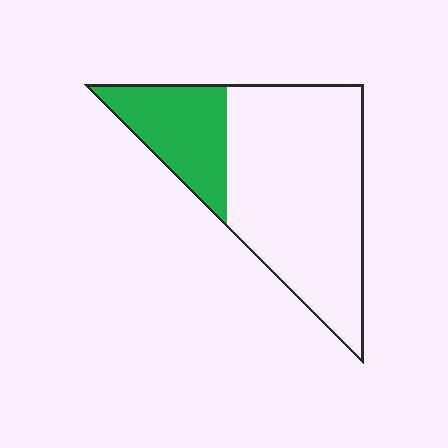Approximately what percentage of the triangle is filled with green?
Approximately 25%.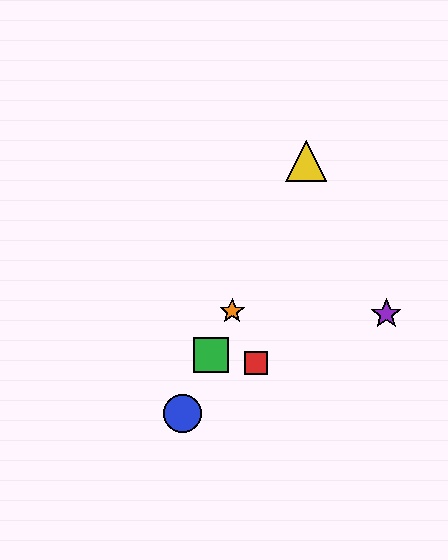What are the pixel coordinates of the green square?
The green square is at (211, 355).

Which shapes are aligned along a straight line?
The blue circle, the green square, the yellow triangle, the orange star are aligned along a straight line.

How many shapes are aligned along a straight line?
4 shapes (the blue circle, the green square, the yellow triangle, the orange star) are aligned along a straight line.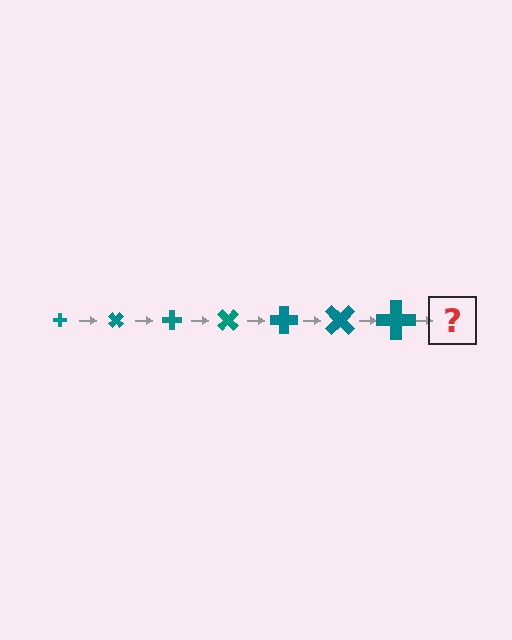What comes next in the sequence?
The next element should be a cross, larger than the previous one and rotated 315 degrees from the start.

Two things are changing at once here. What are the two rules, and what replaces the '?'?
The two rules are that the cross grows larger each step and it rotates 45 degrees each step. The '?' should be a cross, larger than the previous one and rotated 315 degrees from the start.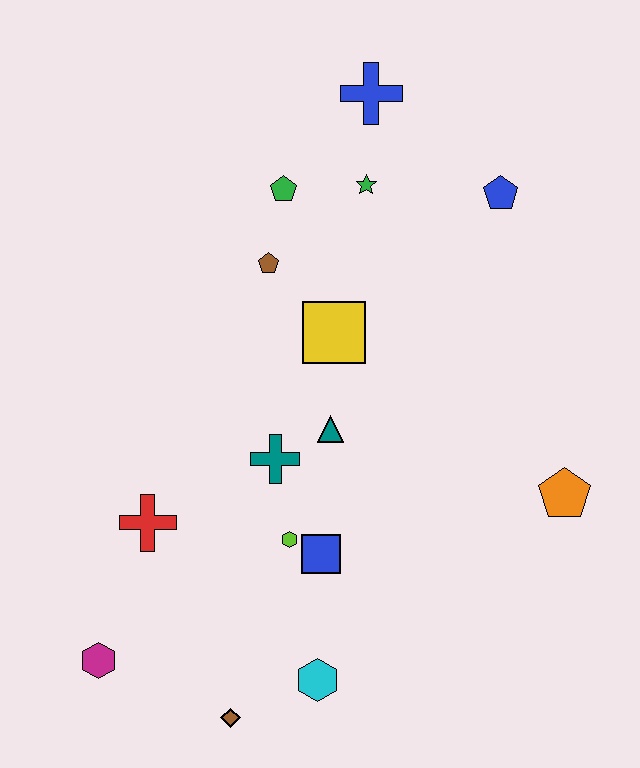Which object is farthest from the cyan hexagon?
The blue cross is farthest from the cyan hexagon.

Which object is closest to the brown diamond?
The cyan hexagon is closest to the brown diamond.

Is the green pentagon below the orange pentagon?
No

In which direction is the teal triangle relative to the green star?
The teal triangle is below the green star.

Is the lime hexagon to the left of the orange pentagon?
Yes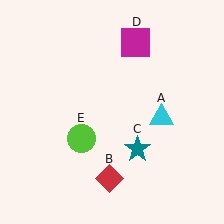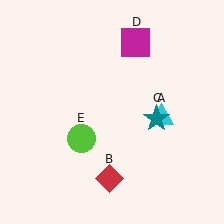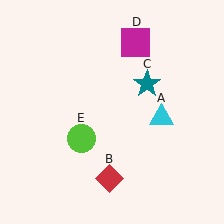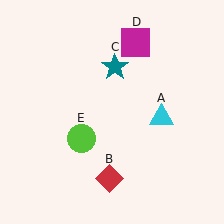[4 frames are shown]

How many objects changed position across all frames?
1 object changed position: teal star (object C).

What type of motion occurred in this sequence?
The teal star (object C) rotated counterclockwise around the center of the scene.